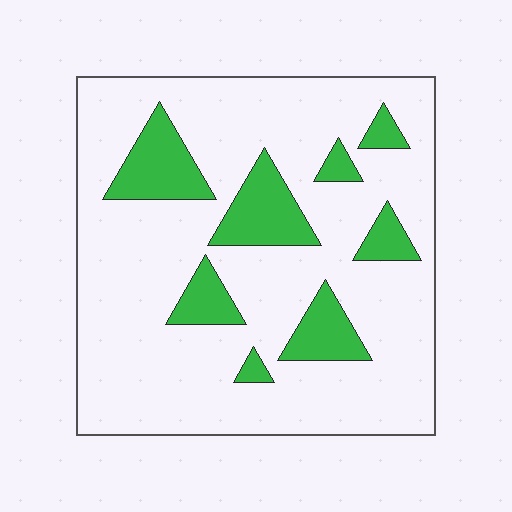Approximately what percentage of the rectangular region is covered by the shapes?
Approximately 20%.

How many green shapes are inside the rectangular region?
8.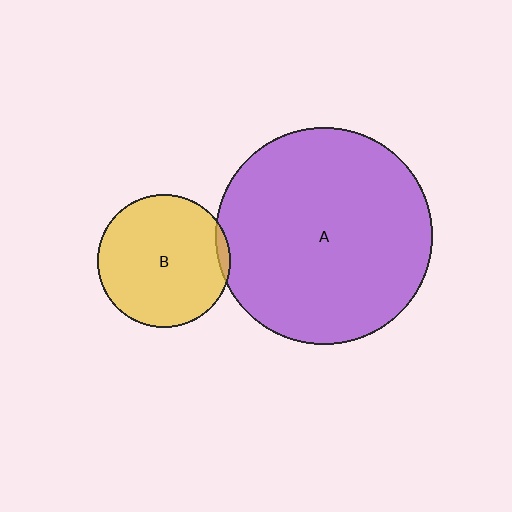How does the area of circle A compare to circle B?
Approximately 2.6 times.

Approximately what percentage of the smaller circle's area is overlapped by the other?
Approximately 5%.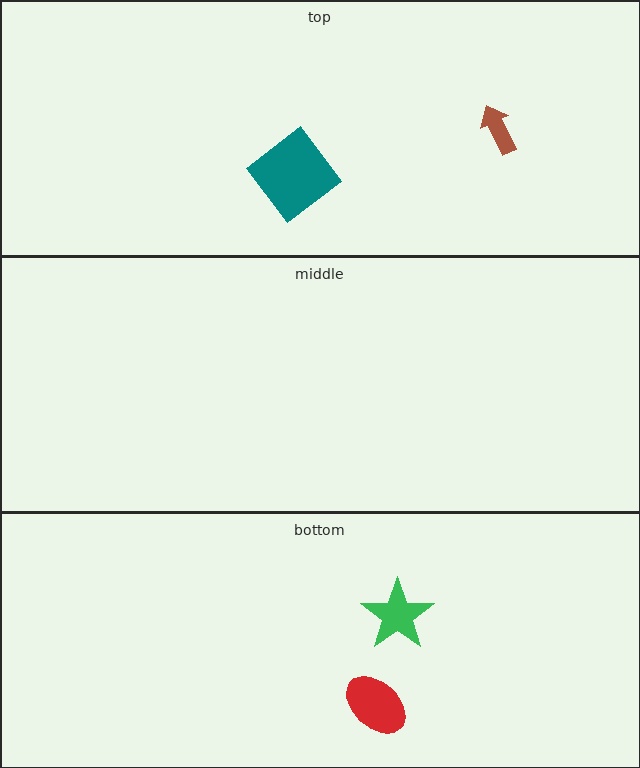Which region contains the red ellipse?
The bottom region.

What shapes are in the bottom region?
The green star, the red ellipse.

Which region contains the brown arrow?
The top region.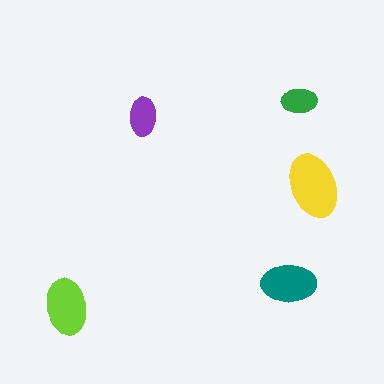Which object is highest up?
The green ellipse is topmost.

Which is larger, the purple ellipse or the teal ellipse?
The teal one.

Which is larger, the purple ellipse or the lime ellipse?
The lime one.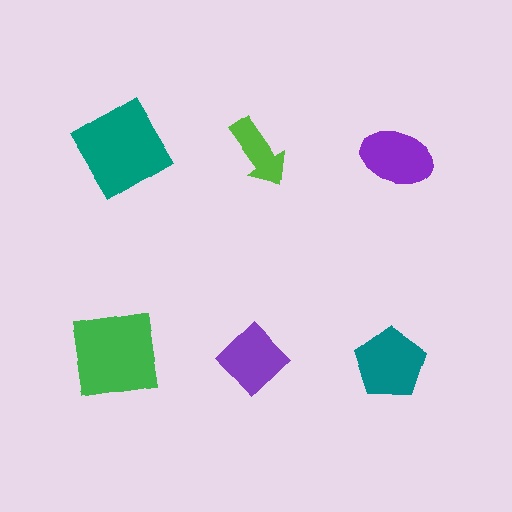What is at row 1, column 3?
A purple ellipse.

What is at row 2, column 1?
A green square.